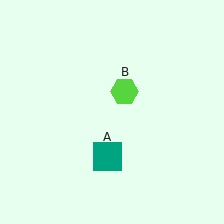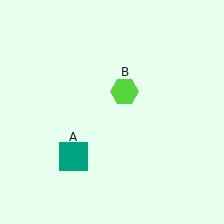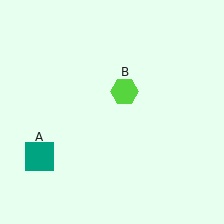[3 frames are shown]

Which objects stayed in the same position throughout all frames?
Lime hexagon (object B) remained stationary.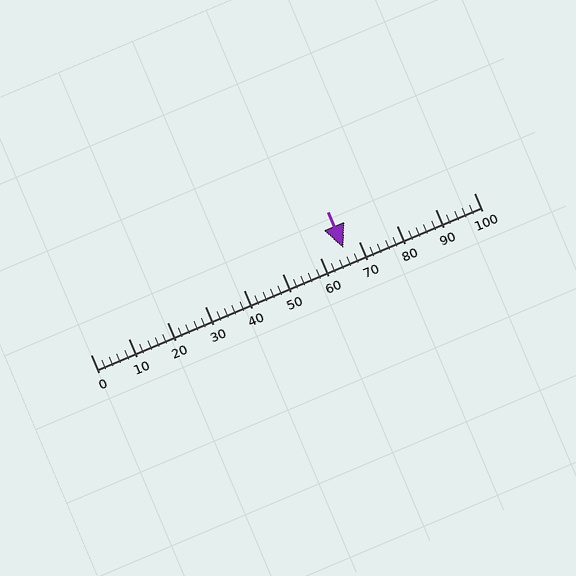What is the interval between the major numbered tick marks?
The major tick marks are spaced 10 units apart.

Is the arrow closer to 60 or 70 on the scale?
The arrow is closer to 70.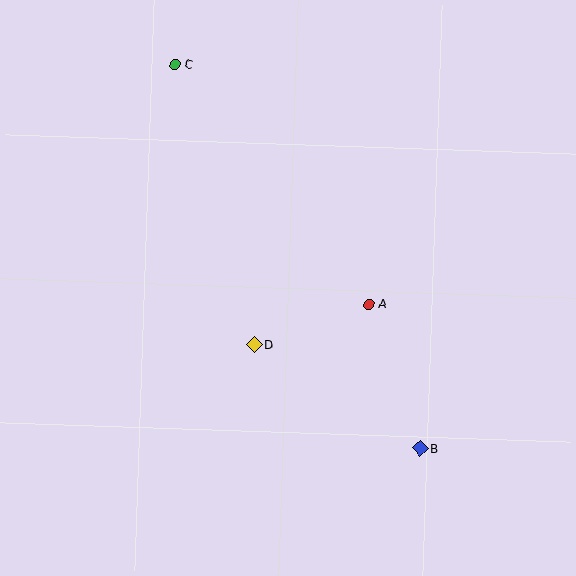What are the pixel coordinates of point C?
Point C is at (175, 64).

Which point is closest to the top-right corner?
Point A is closest to the top-right corner.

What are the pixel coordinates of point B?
Point B is at (420, 448).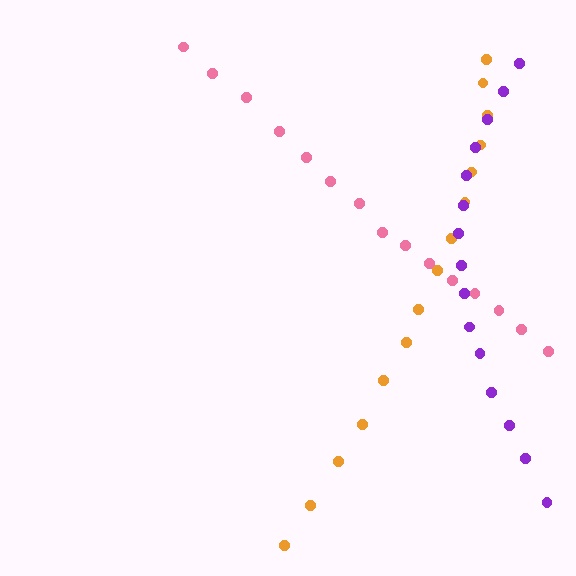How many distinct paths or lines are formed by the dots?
There are 3 distinct paths.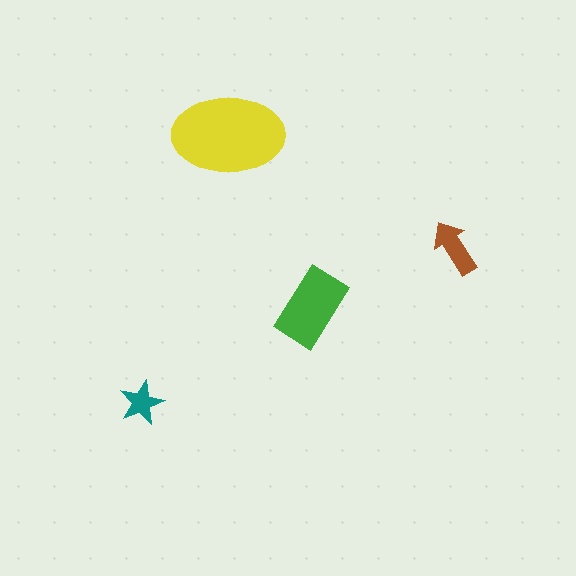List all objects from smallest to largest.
The teal star, the brown arrow, the green rectangle, the yellow ellipse.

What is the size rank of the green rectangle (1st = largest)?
2nd.